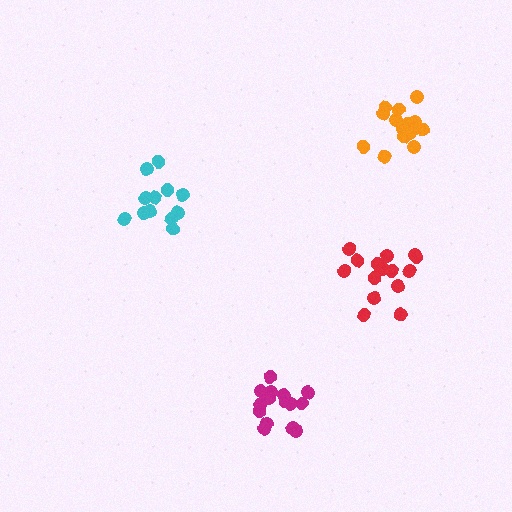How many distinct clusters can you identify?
There are 4 distinct clusters.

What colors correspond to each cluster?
The clusters are colored: red, cyan, magenta, orange.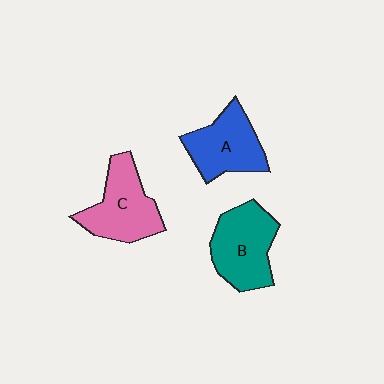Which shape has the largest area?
Shape B (teal).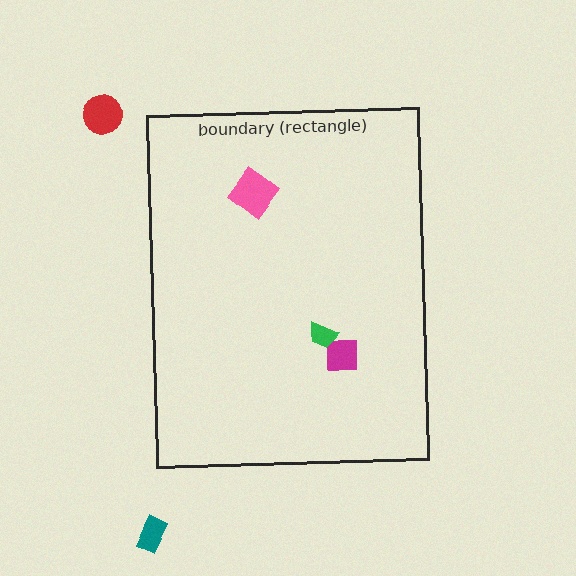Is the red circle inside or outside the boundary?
Outside.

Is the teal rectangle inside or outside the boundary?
Outside.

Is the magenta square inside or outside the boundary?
Inside.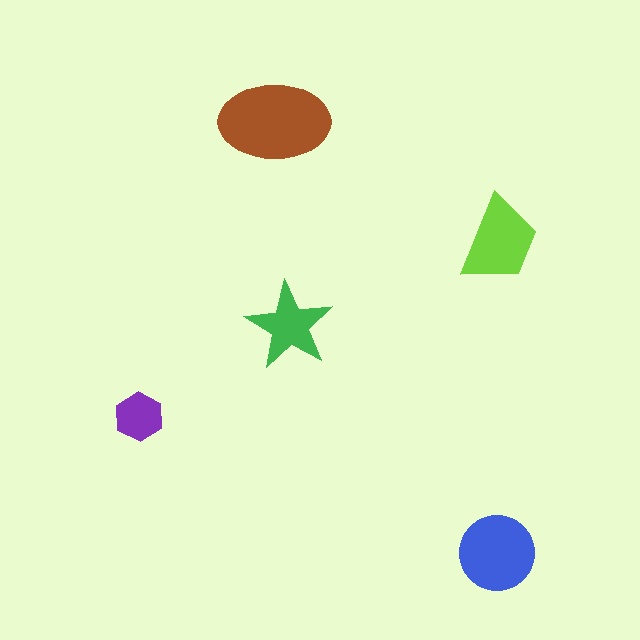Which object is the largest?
The brown ellipse.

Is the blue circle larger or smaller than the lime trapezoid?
Larger.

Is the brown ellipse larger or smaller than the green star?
Larger.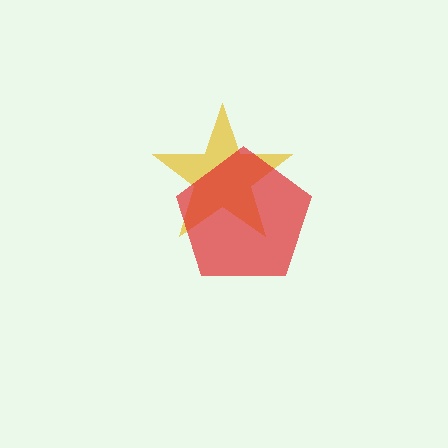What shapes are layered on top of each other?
The layered shapes are: a yellow star, a red pentagon.